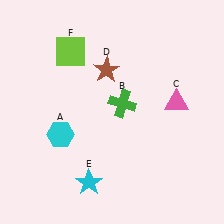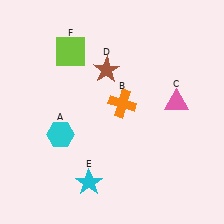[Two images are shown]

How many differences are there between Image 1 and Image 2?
There is 1 difference between the two images.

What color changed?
The cross (B) changed from green in Image 1 to orange in Image 2.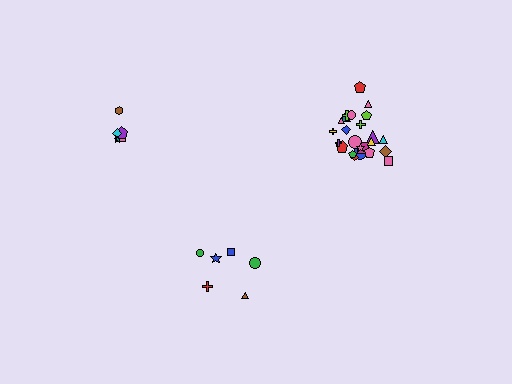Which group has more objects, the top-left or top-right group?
The top-right group.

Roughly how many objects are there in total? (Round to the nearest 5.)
Roughly 35 objects in total.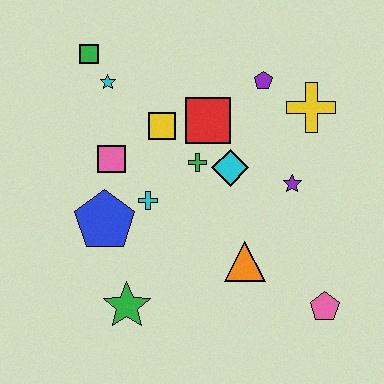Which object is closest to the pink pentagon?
The orange triangle is closest to the pink pentagon.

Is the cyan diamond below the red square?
Yes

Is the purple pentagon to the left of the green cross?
No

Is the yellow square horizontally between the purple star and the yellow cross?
No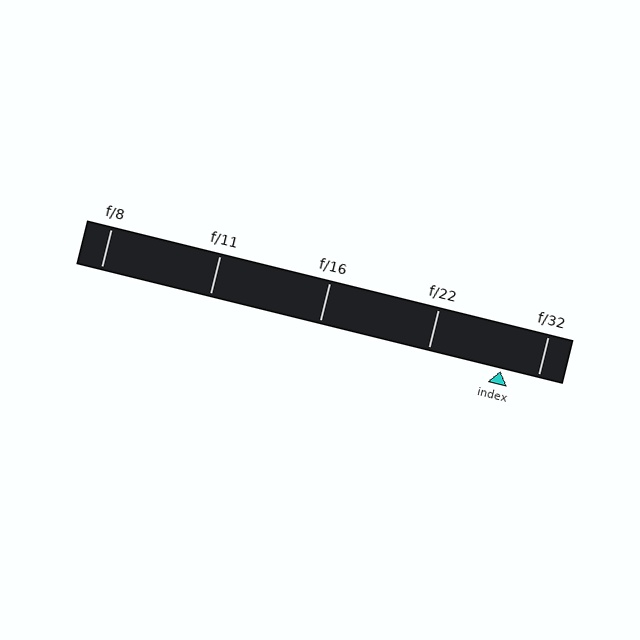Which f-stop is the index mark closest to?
The index mark is closest to f/32.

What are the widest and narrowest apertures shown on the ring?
The widest aperture shown is f/8 and the narrowest is f/32.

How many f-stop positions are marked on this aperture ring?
There are 5 f-stop positions marked.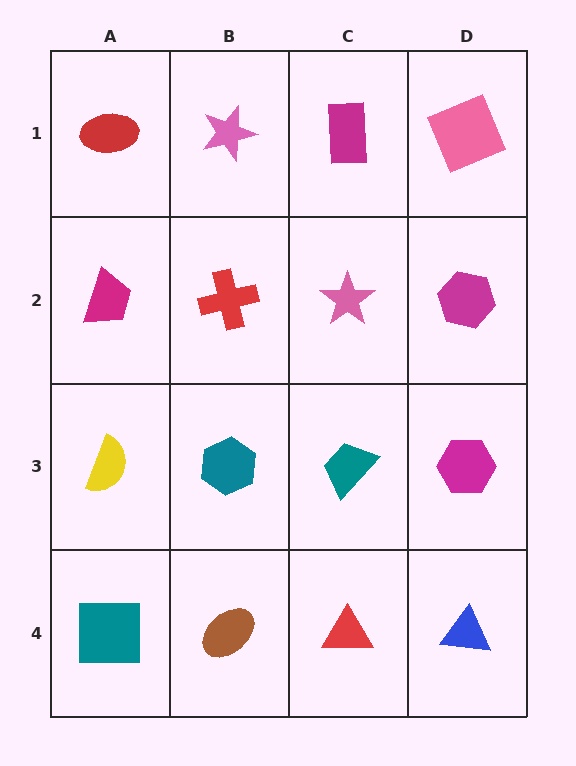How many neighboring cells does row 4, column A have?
2.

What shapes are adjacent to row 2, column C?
A magenta rectangle (row 1, column C), a teal trapezoid (row 3, column C), a red cross (row 2, column B), a magenta hexagon (row 2, column D).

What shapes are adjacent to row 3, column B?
A red cross (row 2, column B), a brown ellipse (row 4, column B), a yellow semicircle (row 3, column A), a teal trapezoid (row 3, column C).